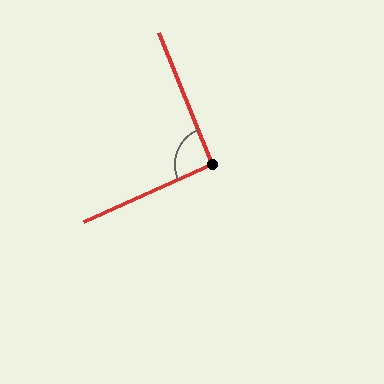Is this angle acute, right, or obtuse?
It is approximately a right angle.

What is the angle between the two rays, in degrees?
Approximately 92 degrees.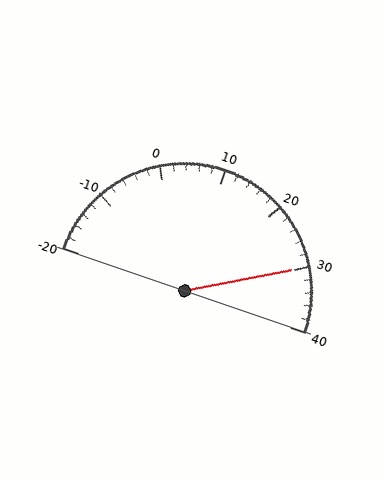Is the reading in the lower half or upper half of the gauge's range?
The reading is in the upper half of the range (-20 to 40).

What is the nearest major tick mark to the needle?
The nearest major tick mark is 30.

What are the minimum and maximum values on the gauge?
The gauge ranges from -20 to 40.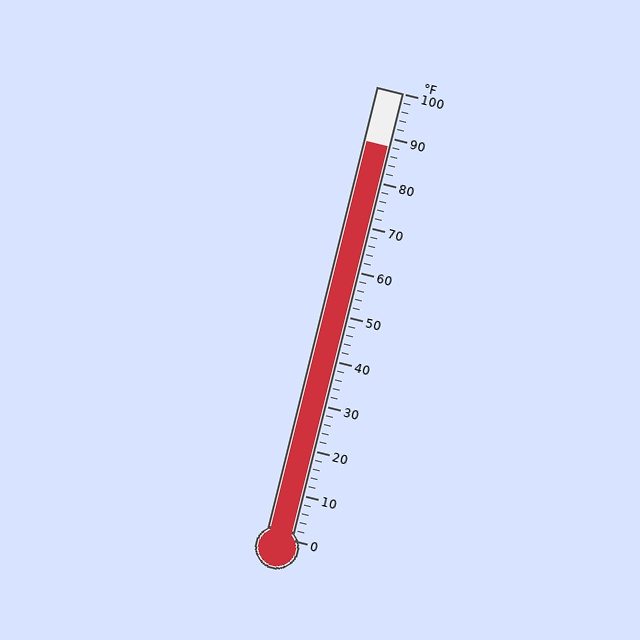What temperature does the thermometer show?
The thermometer shows approximately 88°F.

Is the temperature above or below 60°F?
The temperature is above 60°F.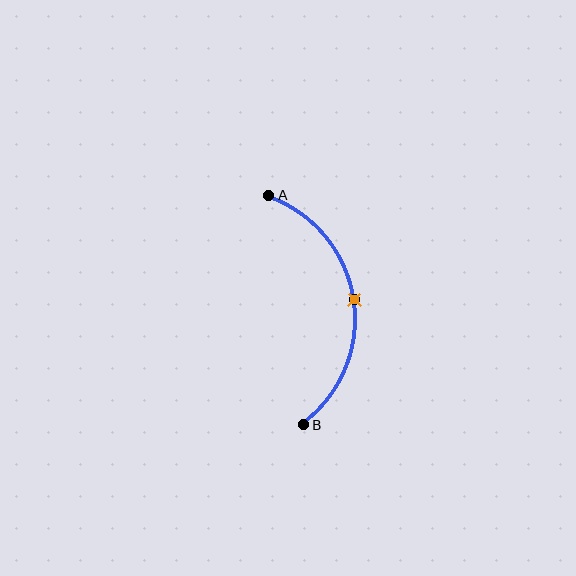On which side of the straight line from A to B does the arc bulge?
The arc bulges to the right of the straight line connecting A and B.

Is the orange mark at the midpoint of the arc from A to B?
Yes. The orange mark lies on the arc at equal arc-length from both A and B — it is the arc midpoint.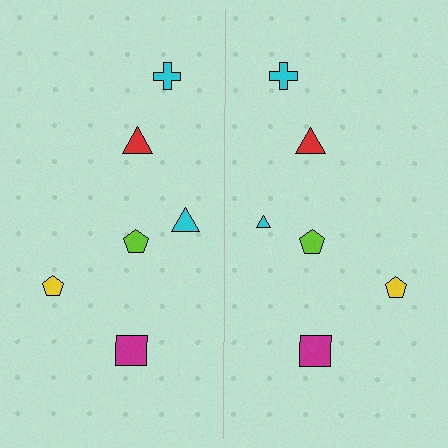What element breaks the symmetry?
The cyan triangle on the right side has a different size than its mirror counterpart.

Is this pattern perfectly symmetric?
No, the pattern is not perfectly symmetric. The cyan triangle on the right side has a different size than its mirror counterpart.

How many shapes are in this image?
There are 12 shapes in this image.